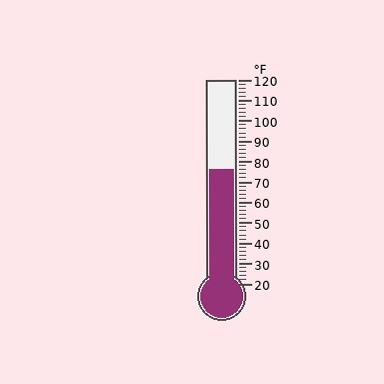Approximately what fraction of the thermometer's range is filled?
The thermometer is filled to approximately 55% of its range.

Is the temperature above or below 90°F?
The temperature is below 90°F.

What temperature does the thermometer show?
The thermometer shows approximately 76°F.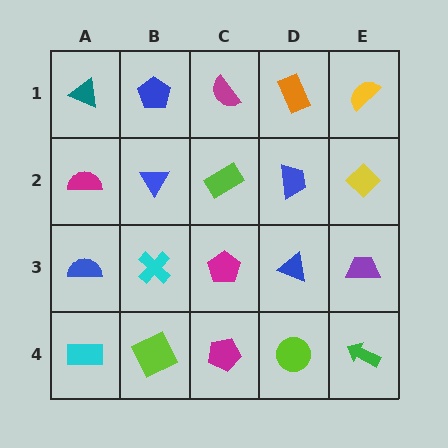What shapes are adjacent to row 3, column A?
A magenta semicircle (row 2, column A), a cyan rectangle (row 4, column A), a cyan cross (row 3, column B).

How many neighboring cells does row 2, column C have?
4.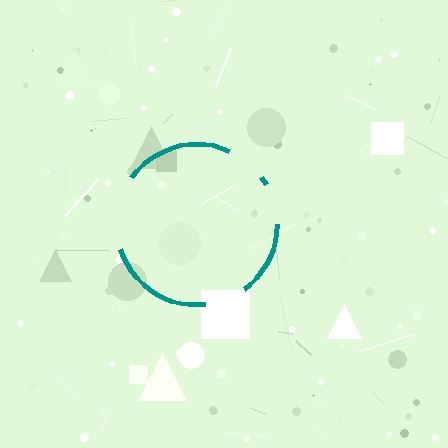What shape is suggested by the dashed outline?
The dashed outline suggests a circle.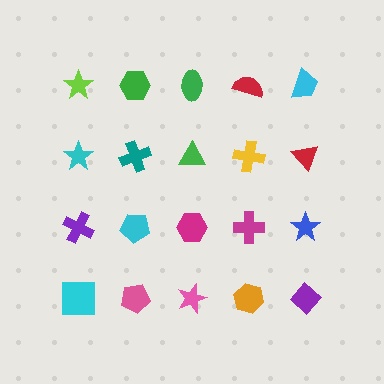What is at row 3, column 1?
A purple cross.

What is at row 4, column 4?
An orange hexagon.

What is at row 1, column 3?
A green ellipse.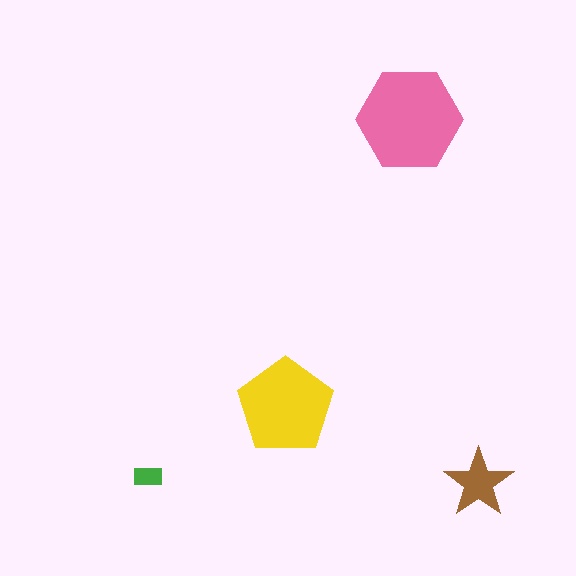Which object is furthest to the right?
The brown star is rightmost.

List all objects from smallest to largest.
The green rectangle, the brown star, the yellow pentagon, the pink hexagon.